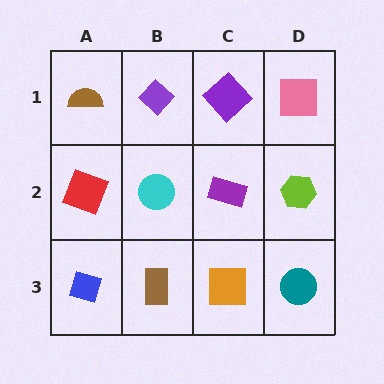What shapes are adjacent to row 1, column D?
A lime hexagon (row 2, column D), a purple diamond (row 1, column C).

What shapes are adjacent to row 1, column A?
A red square (row 2, column A), a purple diamond (row 1, column B).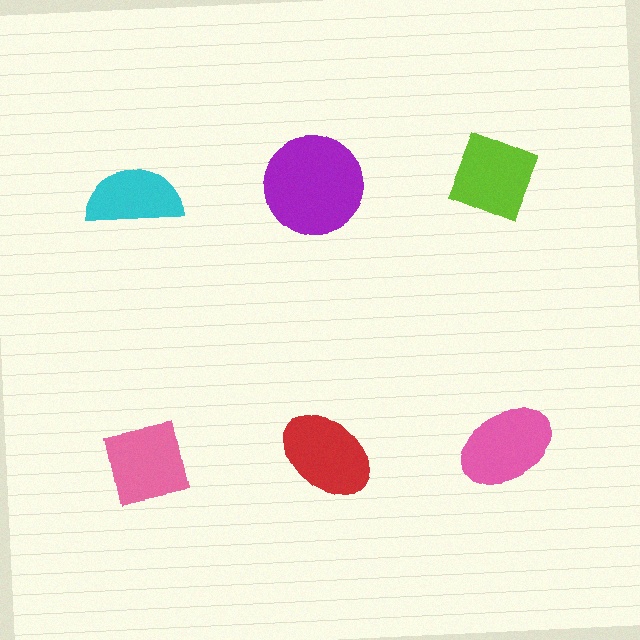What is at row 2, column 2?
A red ellipse.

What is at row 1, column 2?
A purple circle.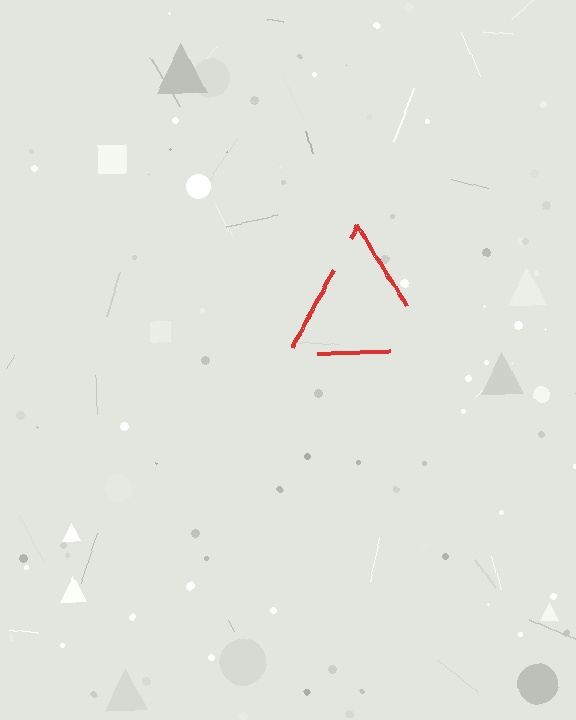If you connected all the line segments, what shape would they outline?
They would outline a triangle.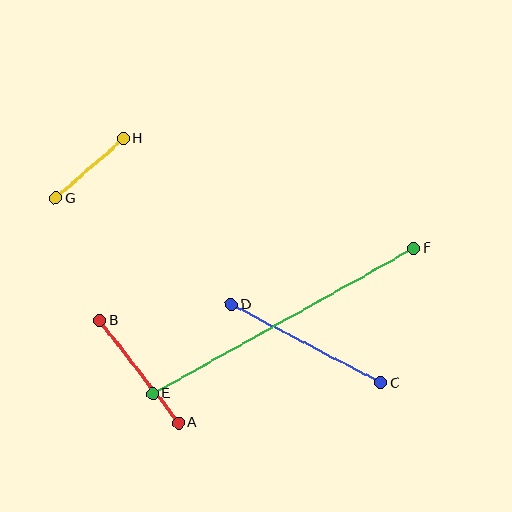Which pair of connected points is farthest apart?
Points E and F are farthest apart.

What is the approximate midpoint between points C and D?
The midpoint is at approximately (306, 344) pixels.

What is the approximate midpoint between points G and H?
The midpoint is at approximately (90, 168) pixels.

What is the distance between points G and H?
The distance is approximately 91 pixels.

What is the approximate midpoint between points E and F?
The midpoint is at approximately (283, 321) pixels.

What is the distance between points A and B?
The distance is approximately 129 pixels.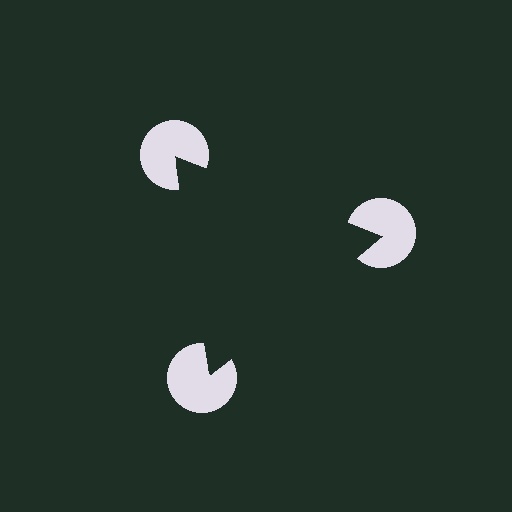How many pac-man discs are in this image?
There are 3 — one at each vertex of the illusory triangle.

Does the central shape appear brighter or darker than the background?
It typically appears slightly darker than the background, even though no actual brightness change is drawn.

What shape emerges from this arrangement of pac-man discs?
An illusory triangle — its edges are inferred from the aligned wedge cuts in the pac-man discs, not physically drawn.